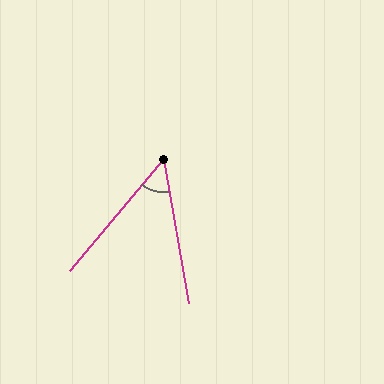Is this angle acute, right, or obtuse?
It is acute.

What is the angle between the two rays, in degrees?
Approximately 50 degrees.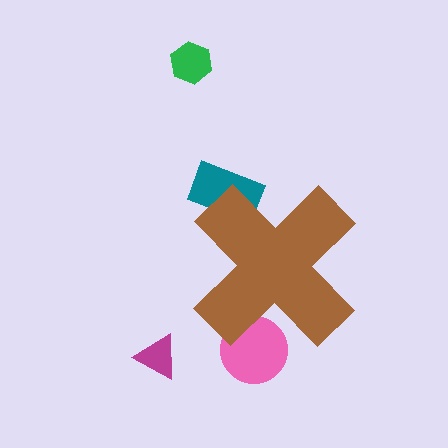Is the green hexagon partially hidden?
No, the green hexagon is fully visible.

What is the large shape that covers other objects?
A brown cross.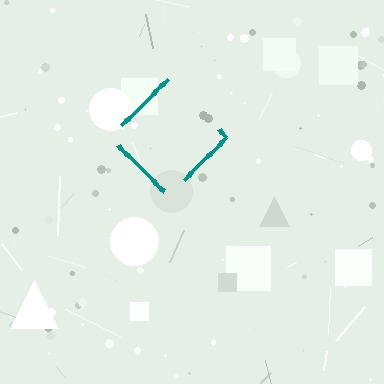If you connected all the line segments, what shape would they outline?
They would outline a diamond.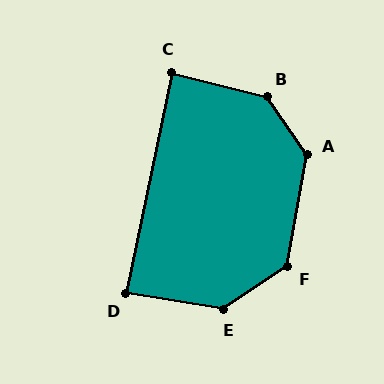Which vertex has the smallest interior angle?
C, at approximately 87 degrees.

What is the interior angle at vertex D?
Approximately 87 degrees (approximately right).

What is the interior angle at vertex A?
Approximately 135 degrees (obtuse).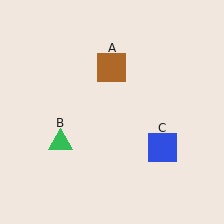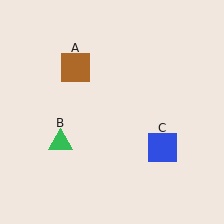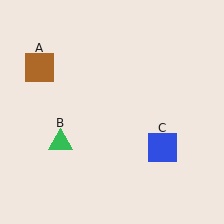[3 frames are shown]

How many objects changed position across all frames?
1 object changed position: brown square (object A).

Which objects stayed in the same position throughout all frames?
Green triangle (object B) and blue square (object C) remained stationary.